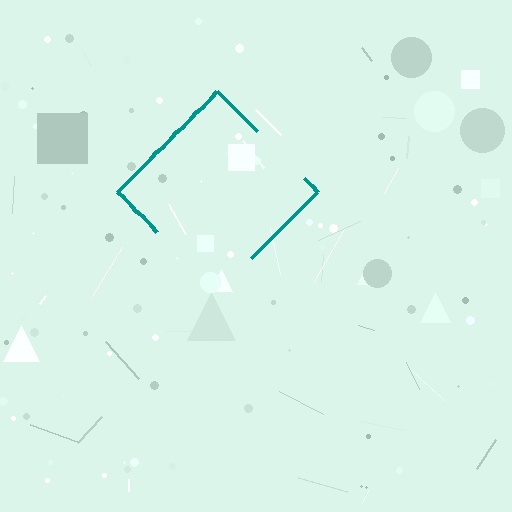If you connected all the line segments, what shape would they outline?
They would outline a diamond.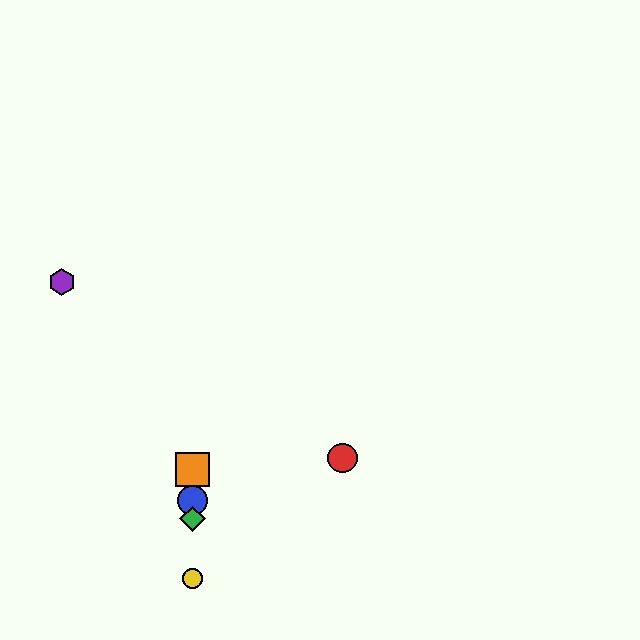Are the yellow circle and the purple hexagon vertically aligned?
No, the yellow circle is at x≈193 and the purple hexagon is at x≈62.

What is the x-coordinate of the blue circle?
The blue circle is at x≈193.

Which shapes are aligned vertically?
The blue circle, the green diamond, the yellow circle, the orange square are aligned vertically.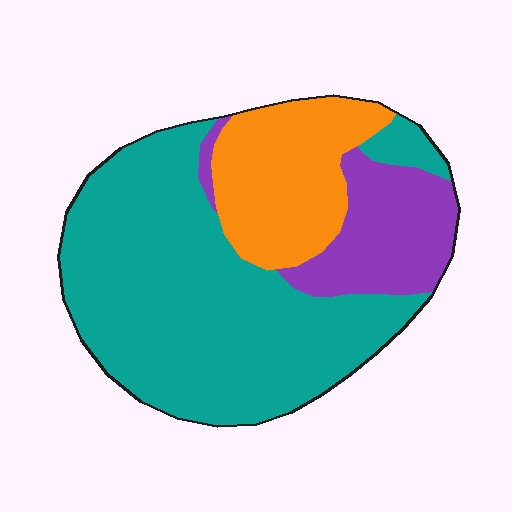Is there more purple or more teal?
Teal.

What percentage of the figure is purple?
Purple covers around 15% of the figure.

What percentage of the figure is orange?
Orange covers 21% of the figure.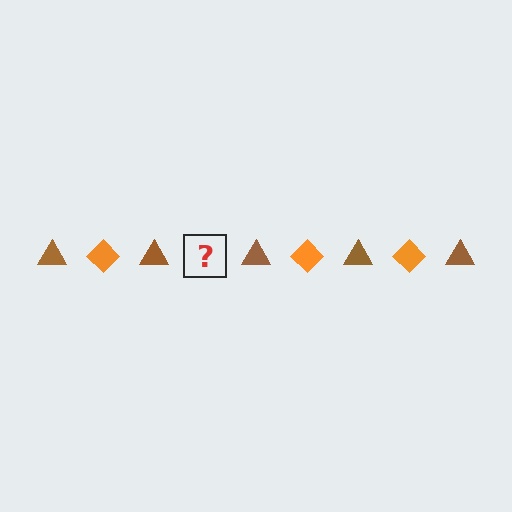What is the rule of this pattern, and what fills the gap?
The rule is that the pattern alternates between brown triangle and orange diamond. The gap should be filled with an orange diamond.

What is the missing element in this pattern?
The missing element is an orange diamond.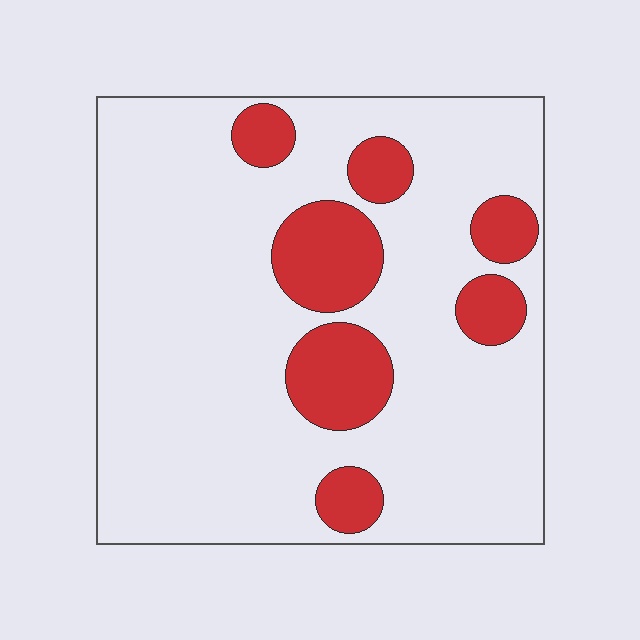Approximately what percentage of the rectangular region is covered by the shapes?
Approximately 20%.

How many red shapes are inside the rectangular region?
7.